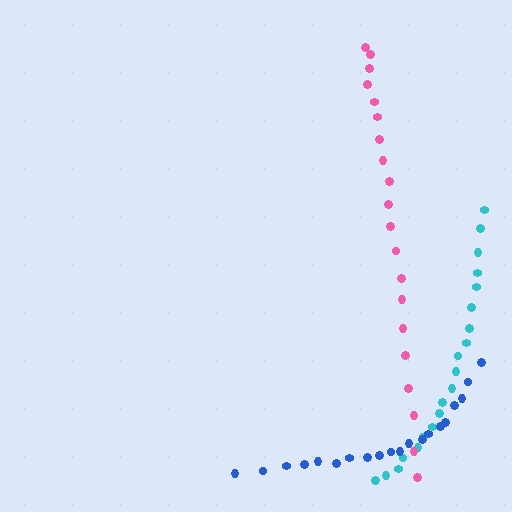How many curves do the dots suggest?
There are 3 distinct paths.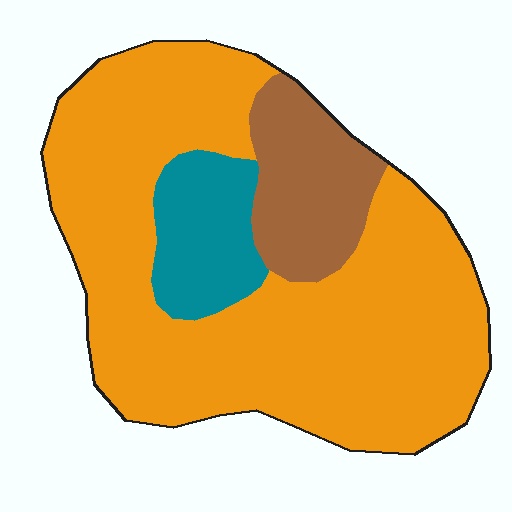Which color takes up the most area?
Orange, at roughly 75%.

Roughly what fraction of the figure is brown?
Brown takes up less than a quarter of the figure.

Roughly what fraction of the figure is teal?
Teal covers roughly 10% of the figure.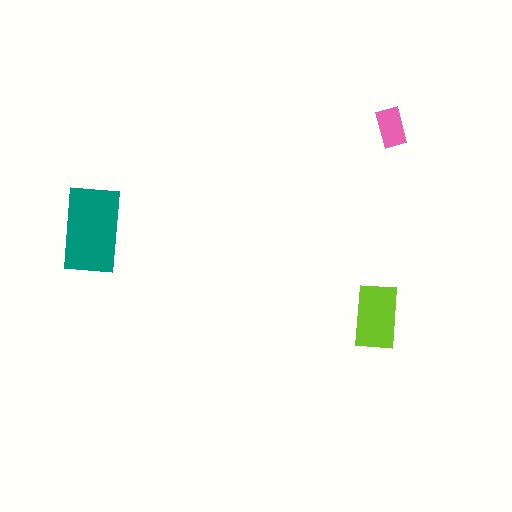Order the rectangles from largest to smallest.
the teal one, the lime one, the pink one.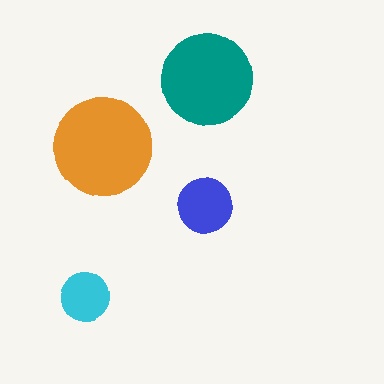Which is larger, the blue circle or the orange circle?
The orange one.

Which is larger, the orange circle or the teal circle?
The orange one.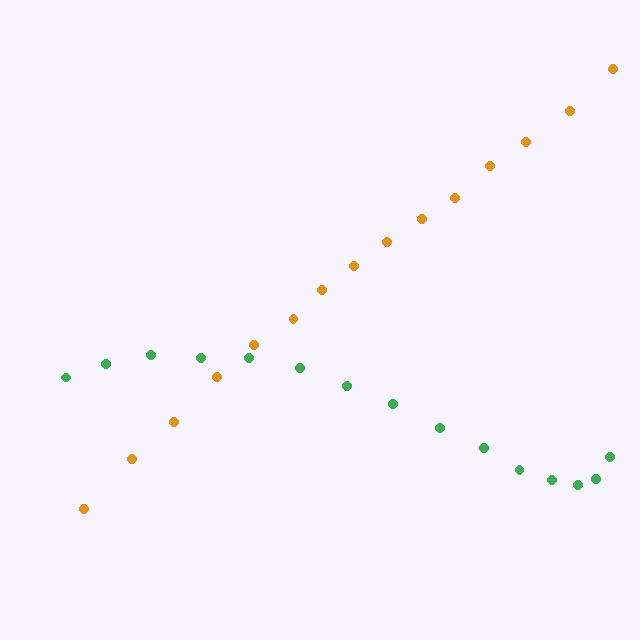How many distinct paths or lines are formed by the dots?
There are 2 distinct paths.